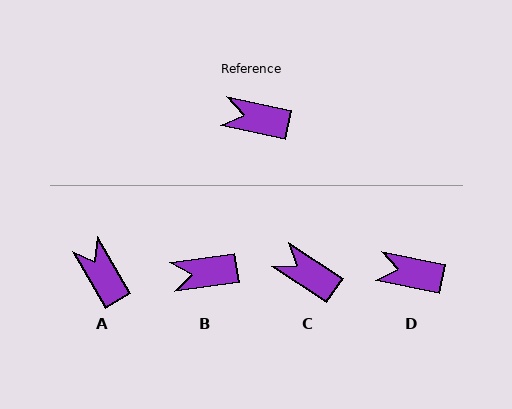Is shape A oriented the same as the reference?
No, it is off by about 48 degrees.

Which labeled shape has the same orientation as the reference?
D.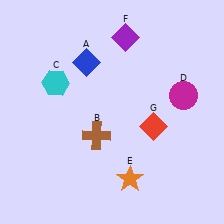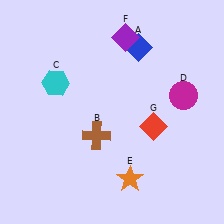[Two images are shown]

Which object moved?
The blue diamond (A) moved right.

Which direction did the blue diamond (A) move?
The blue diamond (A) moved right.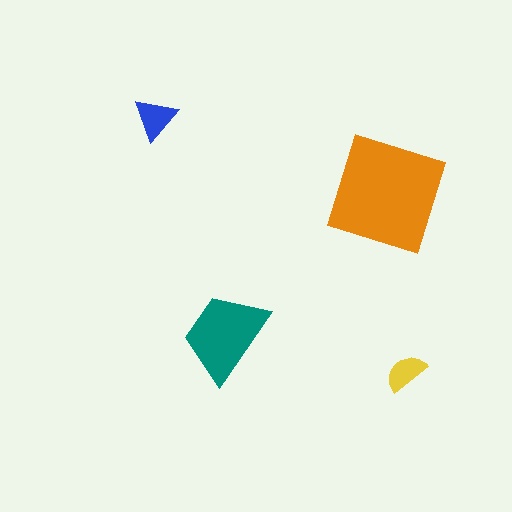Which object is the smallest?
The yellow semicircle.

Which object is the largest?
The orange square.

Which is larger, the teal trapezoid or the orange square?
The orange square.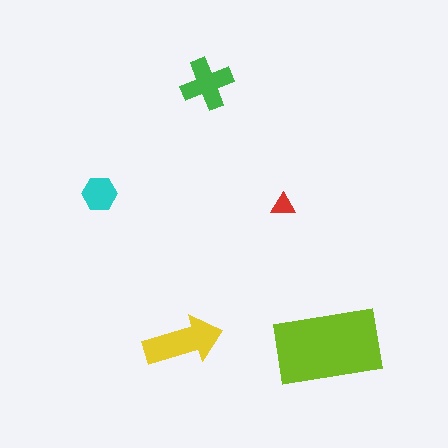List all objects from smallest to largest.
The red triangle, the cyan hexagon, the green cross, the yellow arrow, the lime rectangle.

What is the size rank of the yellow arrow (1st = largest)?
2nd.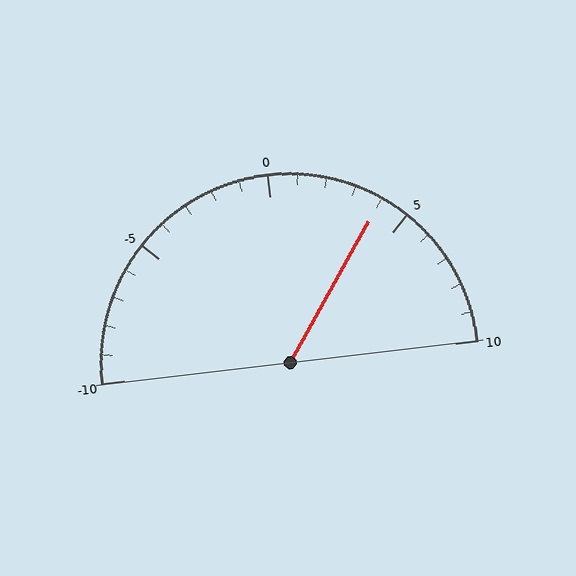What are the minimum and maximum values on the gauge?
The gauge ranges from -10 to 10.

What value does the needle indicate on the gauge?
The needle indicates approximately 4.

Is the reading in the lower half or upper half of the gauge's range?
The reading is in the upper half of the range (-10 to 10).